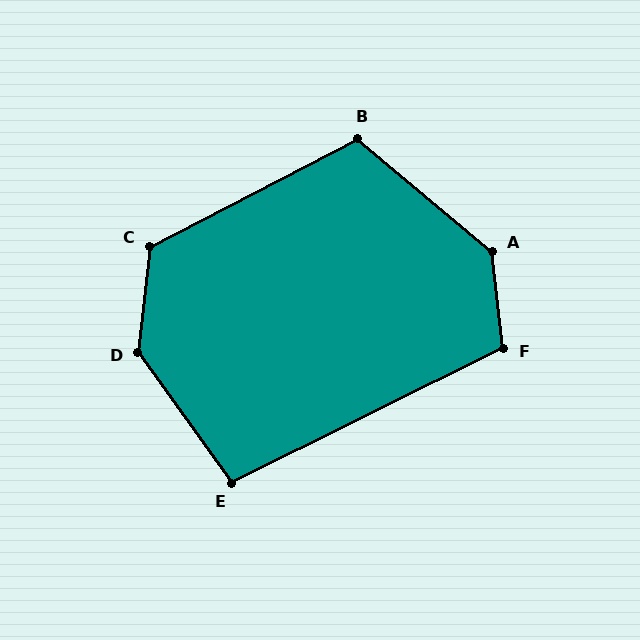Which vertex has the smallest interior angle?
E, at approximately 99 degrees.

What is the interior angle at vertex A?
Approximately 136 degrees (obtuse).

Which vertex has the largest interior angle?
D, at approximately 138 degrees.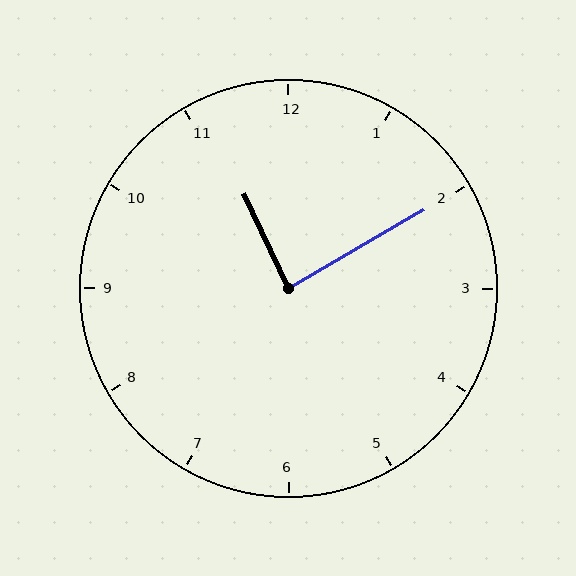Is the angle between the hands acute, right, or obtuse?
It is right.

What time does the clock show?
11:10.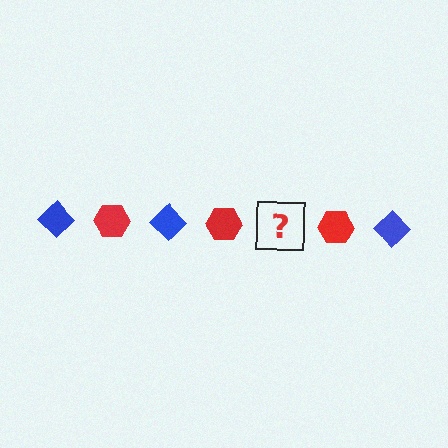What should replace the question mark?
The question mark should be replaced with a blue diamond.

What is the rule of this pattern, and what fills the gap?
The rule is that the pattern alternates between blue diamond and red hexagon. The gap should be filled with a blue diamond.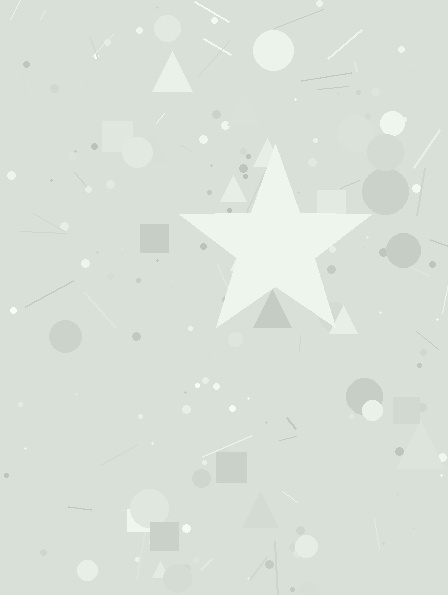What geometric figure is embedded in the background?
A star is embedded in the background.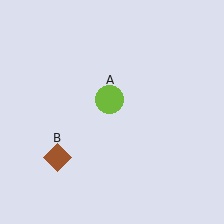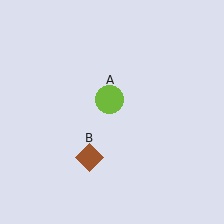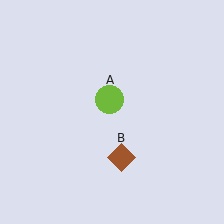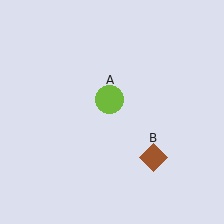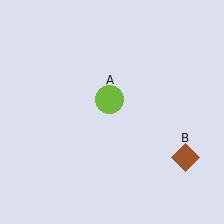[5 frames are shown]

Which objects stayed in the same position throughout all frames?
Lime circle (object A) remained stationary.